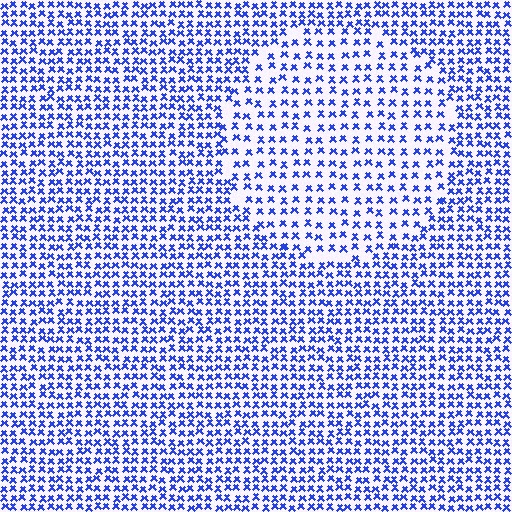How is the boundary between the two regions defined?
The boundary is defined by a change in element density (approximately 1.7x ratio). All elements are the same color, size, and shape.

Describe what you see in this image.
The image contains small blue elements arranged at two different densities. A circle-shaped region is visible where the elements are less densely packed than the surrounding area.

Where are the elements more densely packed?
The elements are more densely packed outside the circle boundary.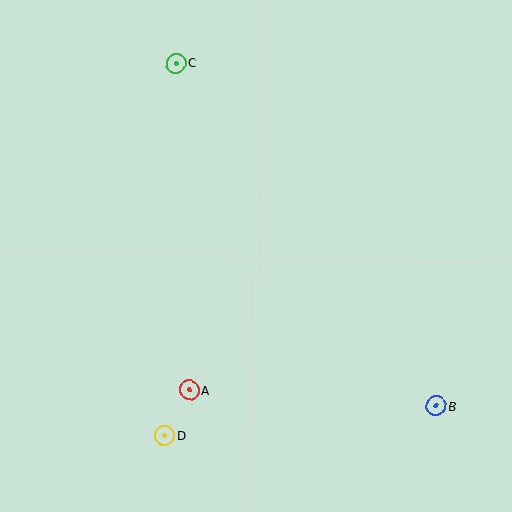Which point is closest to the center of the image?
Point A at (189, 390) is closest to the center.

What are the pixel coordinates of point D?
Point D is at (164, 436).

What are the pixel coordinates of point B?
Point B is at (436, 406).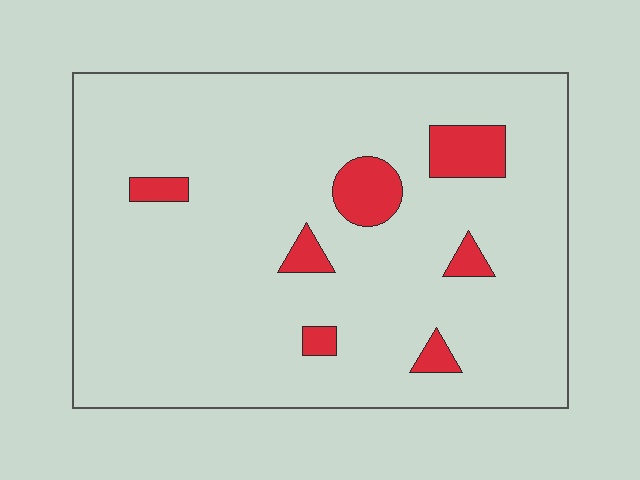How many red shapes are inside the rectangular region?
7.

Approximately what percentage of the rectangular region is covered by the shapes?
Approximately 10%.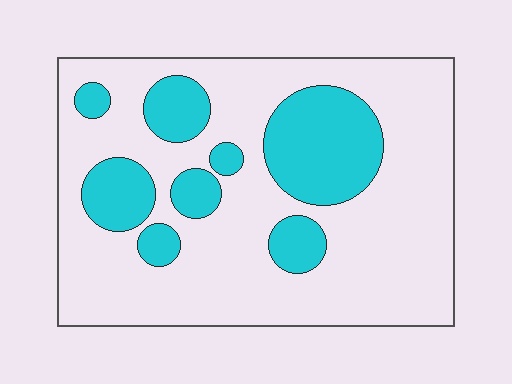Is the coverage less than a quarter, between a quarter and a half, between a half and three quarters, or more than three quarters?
Between a quarter and a half.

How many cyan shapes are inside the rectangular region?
8.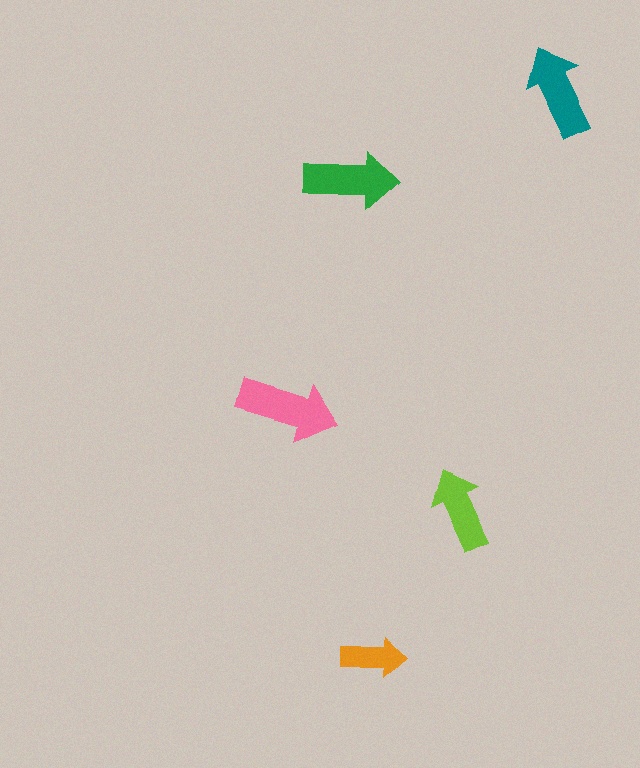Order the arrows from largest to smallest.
the pink one, the green one, the teal one, the lime one, the orange one.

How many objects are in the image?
There are 5 objects in the image.